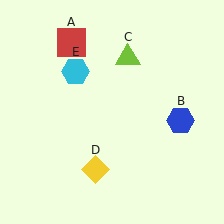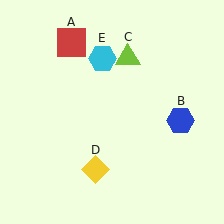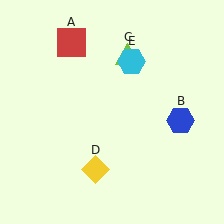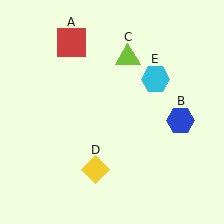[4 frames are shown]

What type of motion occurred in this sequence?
The cyan hexagon (object E) rotated clockwise around the center of the scene.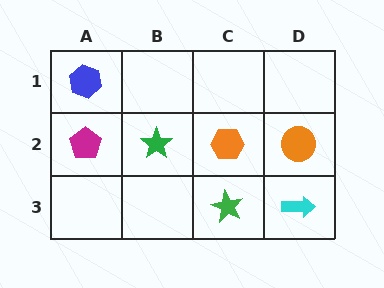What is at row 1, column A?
A blue hexagon.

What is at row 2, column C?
An orange hexagon.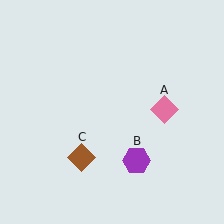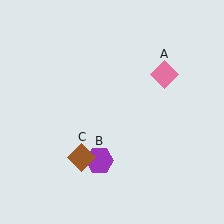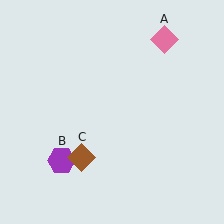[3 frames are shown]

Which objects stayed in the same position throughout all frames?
Brown diamond (object C) remained stationary.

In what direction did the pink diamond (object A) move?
The pink diamond (object A) moved up.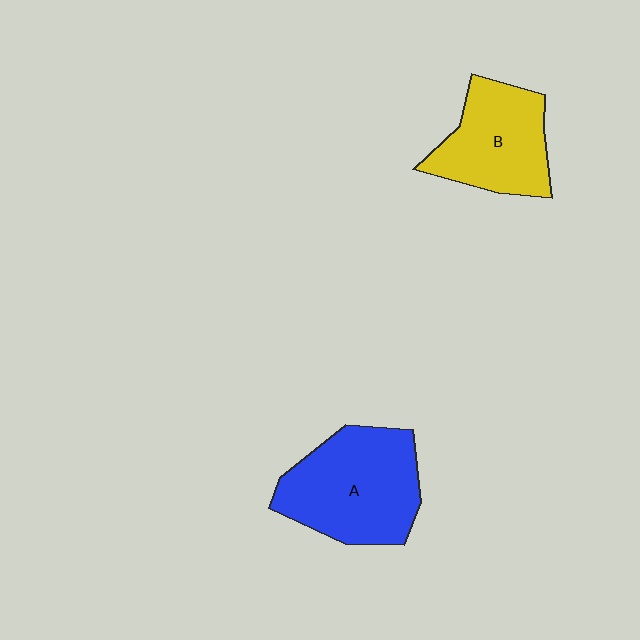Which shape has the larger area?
Shape A (blue).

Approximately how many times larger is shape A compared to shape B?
Approximately 1.3 times.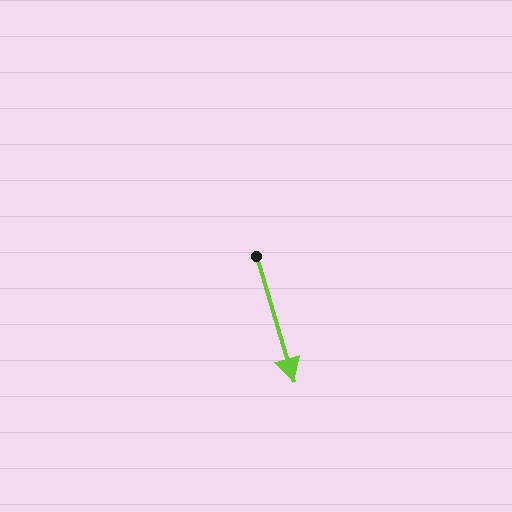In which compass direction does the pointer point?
South.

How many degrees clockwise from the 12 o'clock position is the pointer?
Approximately 163 degrees.